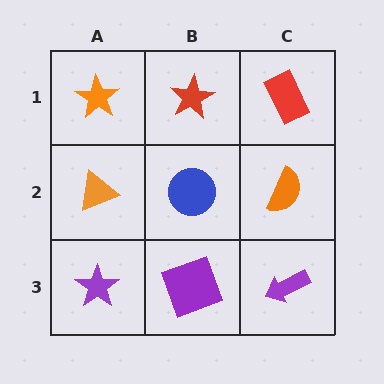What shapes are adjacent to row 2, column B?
A red star (row 1, column B), a purple square (row 3, column B), an orange triangle (row 2, column A), an orange semicircle (row 2, column C).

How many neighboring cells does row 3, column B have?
3.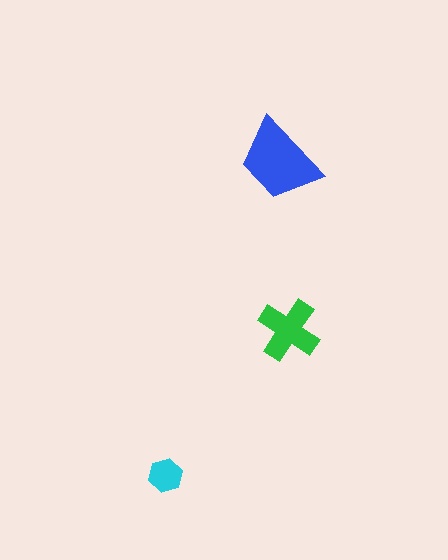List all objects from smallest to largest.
The cyan hexagon, the green cross, the blue trapezoid.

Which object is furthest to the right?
The green cross is rightmost.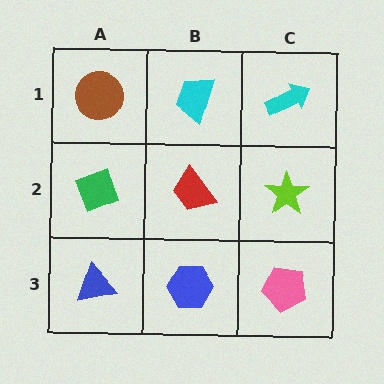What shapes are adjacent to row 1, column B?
A red trapezoid (row 2, column B), a brown circle (row 1, column A), a cyan arrow (row 1, column C).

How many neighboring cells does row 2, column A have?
3.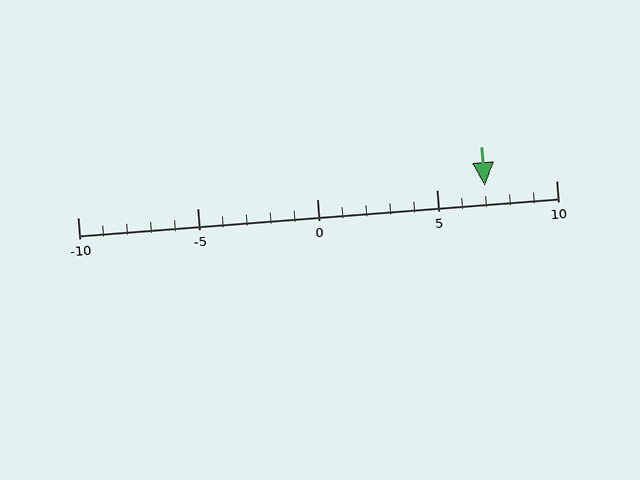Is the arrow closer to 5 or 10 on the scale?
The arrow is closer to 5.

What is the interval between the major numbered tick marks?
The major tick marks are spaced 5 units apart.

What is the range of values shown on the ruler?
The ruler shows values from -10 to 10.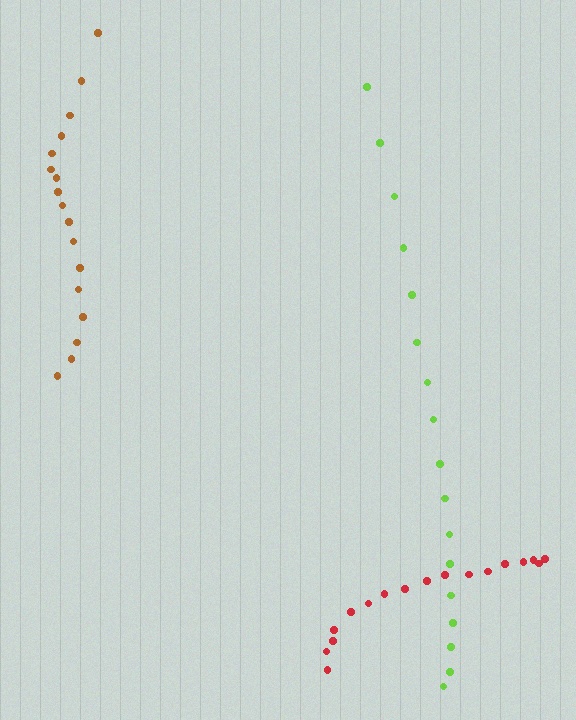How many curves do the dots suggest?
There are 3 distinct paths.